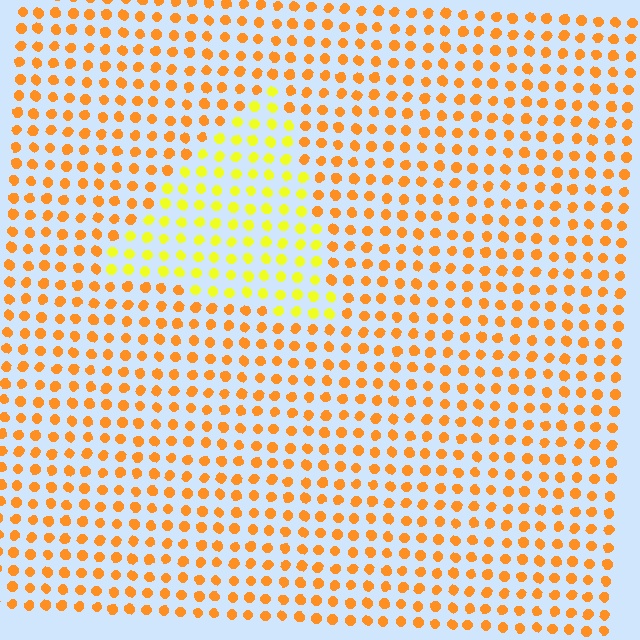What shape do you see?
I see a triangle.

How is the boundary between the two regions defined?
The boundary is defined purely by a slight shift in hue (about 34 degrees). Spacing, size, and orientation are identical on both sides.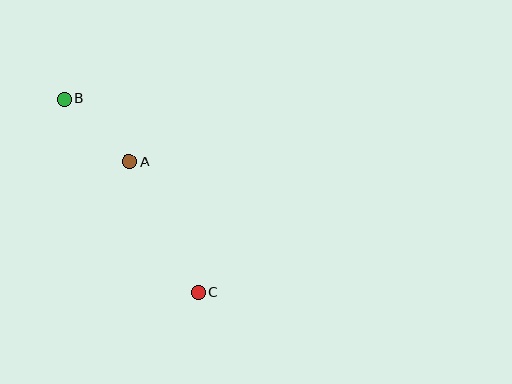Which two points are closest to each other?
Points A and B are closest to each other.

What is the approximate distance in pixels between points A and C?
The distance between A and C is approximately 148 pixels.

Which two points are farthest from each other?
Points B and C are farthest from each other.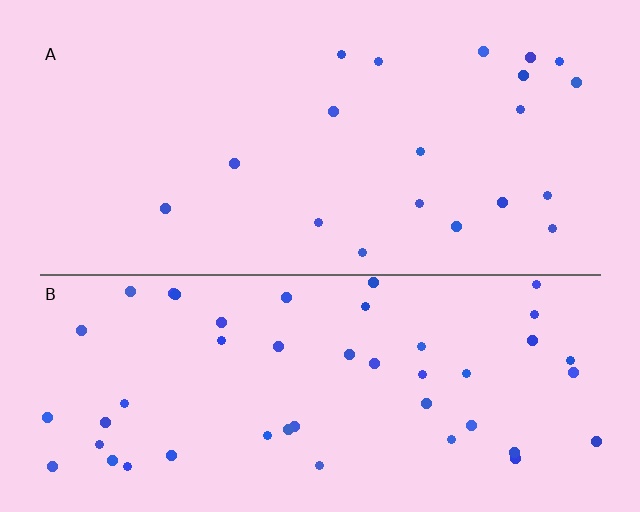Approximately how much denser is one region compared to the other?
Approximately 2.4× — region B over region A.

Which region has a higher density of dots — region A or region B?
B (the bottom).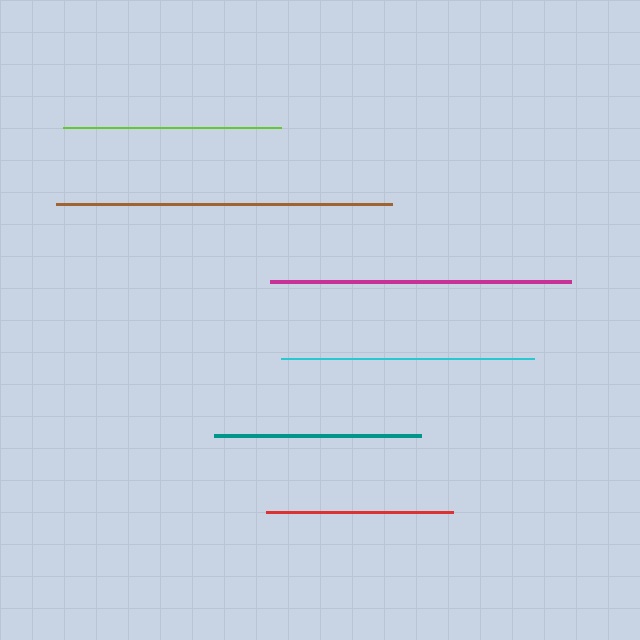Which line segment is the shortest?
The red line is the shortest at approximately 187 pixels.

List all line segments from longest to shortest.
From longest to shortest: brown, magenta, cyan, lime, teal, red.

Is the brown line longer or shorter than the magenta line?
The brown line is longer than the magenta line.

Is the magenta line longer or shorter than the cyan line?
The magenta line is longer than the cyan line.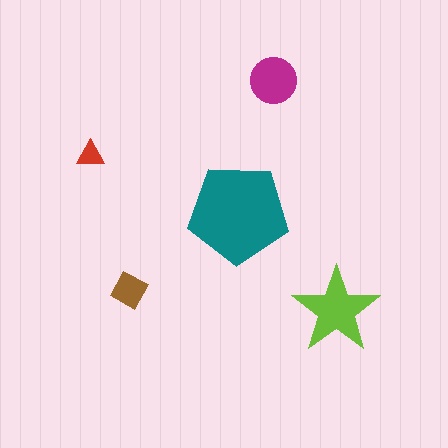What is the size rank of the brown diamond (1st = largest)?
4th.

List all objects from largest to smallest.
The teal pentagon, the lime star, the magenta circle, the brown diamond, the red triangle.